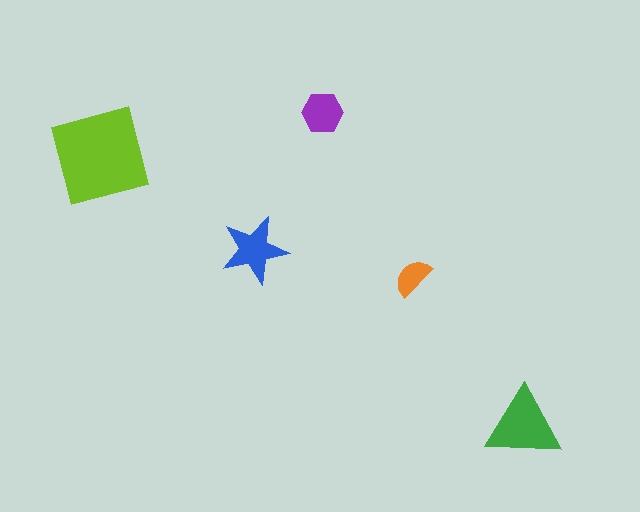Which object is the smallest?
The orange semicircle.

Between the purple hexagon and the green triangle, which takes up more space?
The green triangle.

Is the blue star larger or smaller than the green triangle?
Smaller.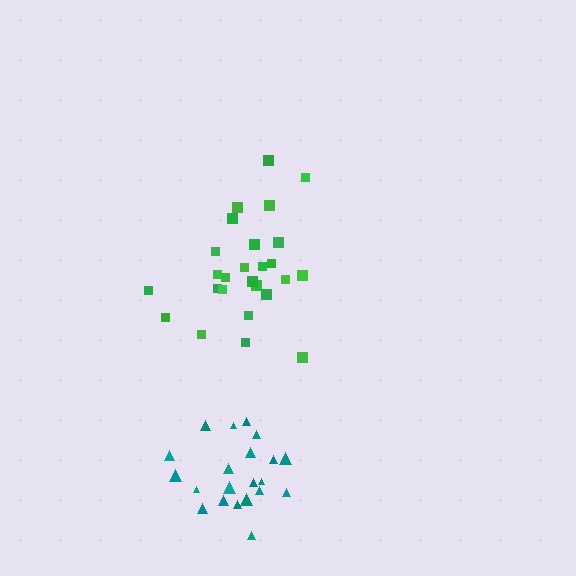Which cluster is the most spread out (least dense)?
Green.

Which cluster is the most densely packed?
Teal.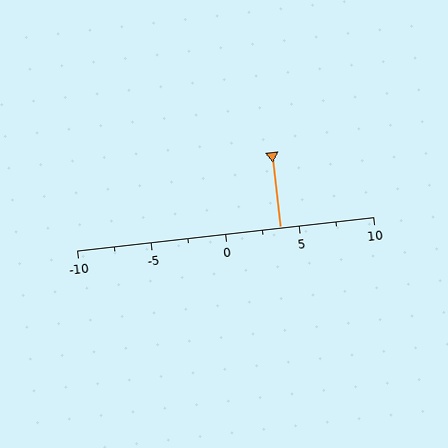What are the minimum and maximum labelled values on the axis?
The axis runs from -10 to 10.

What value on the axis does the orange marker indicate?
The marker indicates approximately 3.8.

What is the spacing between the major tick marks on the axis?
The major ticks are spaced 5 apart.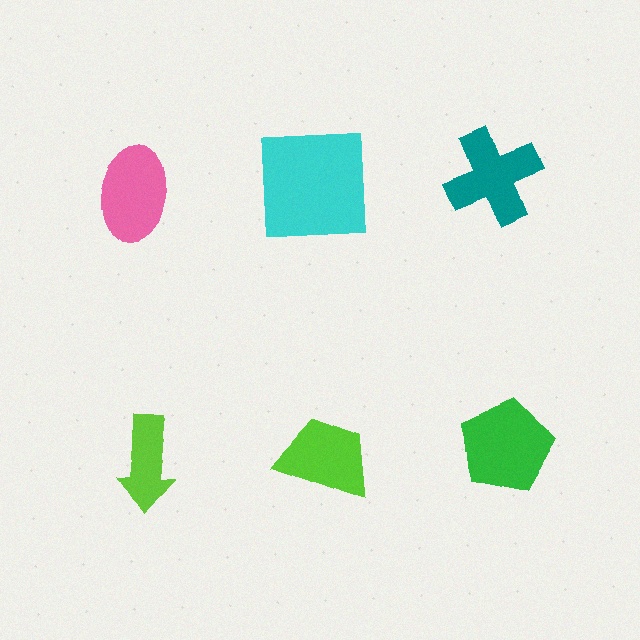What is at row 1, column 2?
A cyan square.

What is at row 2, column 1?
A lime arrow.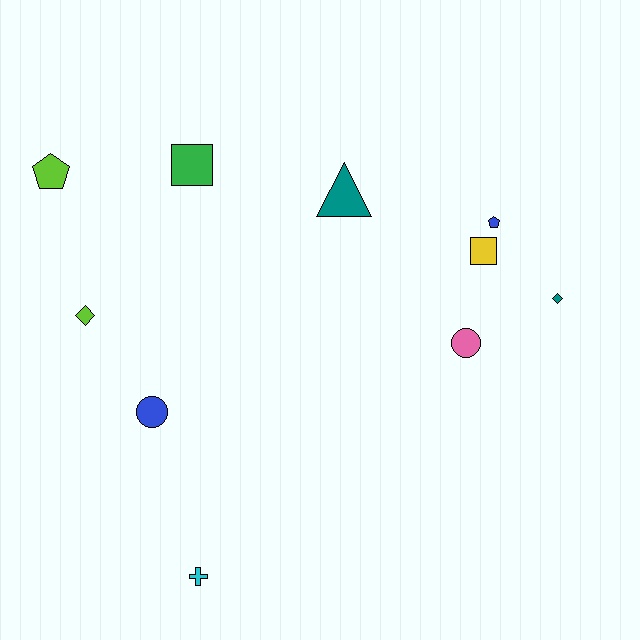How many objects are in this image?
There are 10 objects.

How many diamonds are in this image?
There are 2 diamonds.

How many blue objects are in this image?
There are 2 blue objects.